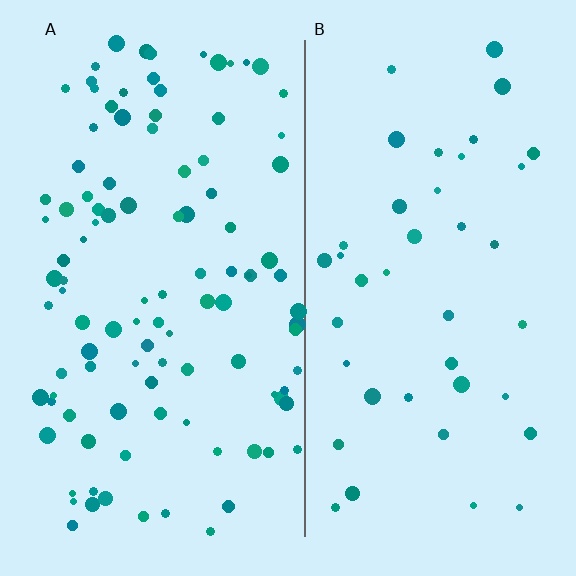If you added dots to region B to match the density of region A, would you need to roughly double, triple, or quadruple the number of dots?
Approximately triple.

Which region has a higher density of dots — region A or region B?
A (the left).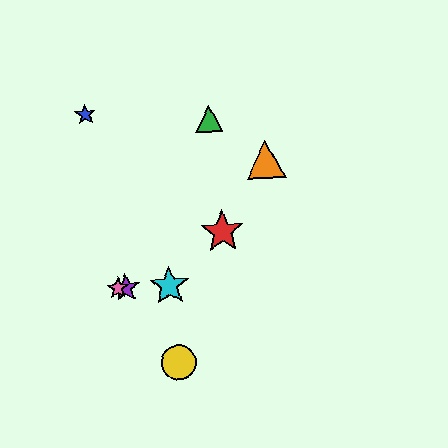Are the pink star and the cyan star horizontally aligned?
Yes, both are at y≈288.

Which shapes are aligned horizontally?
The purple star, the cyan star, the pink star are aligned horizontally.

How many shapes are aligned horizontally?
3 shapes (the purple star, the cyan star, the pink star) are aligned horizontally.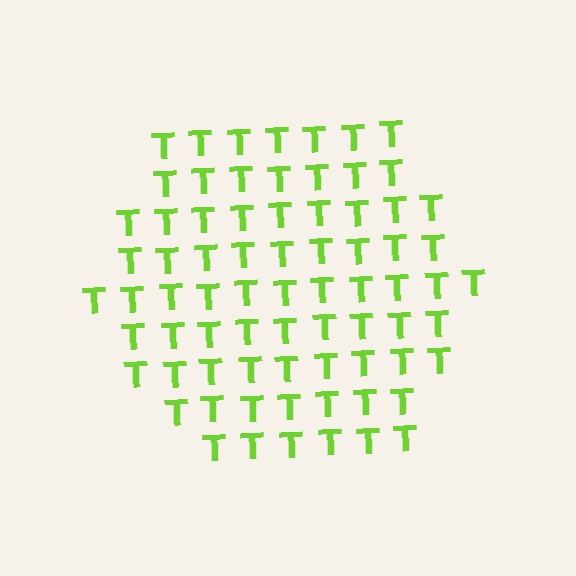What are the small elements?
The small elements are letter T's.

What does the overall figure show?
The overall figure shows a hexagon.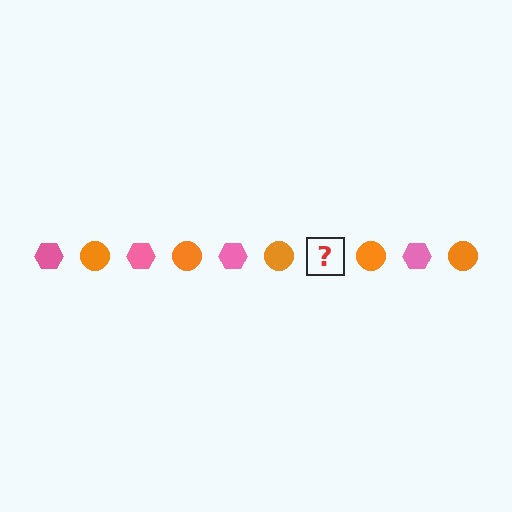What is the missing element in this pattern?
The missing element is a pink hexagon.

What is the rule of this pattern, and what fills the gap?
The rule is that the pattern alternates between pink hexagon and orange circle. The gap should be filled with a pink hexagon.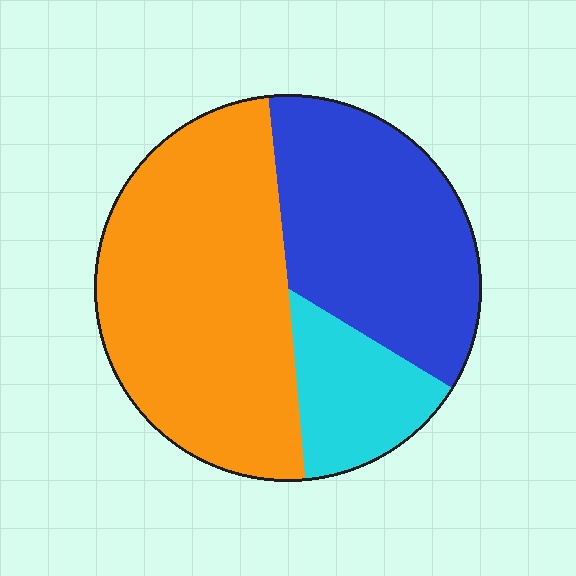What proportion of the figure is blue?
Blue takes up about one third (1/3) of the figure.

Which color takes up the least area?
Cyan, at roughly 15%.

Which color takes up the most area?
Orange, at roughly 50%.